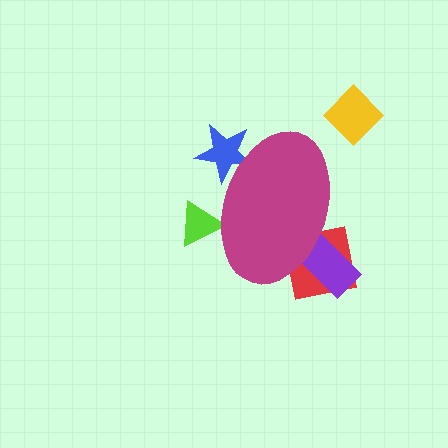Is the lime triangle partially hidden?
Yes, the lime triangle is partially hidden behind the magenta ellipse.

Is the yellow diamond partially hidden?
No, the yellow diamond is fully visible.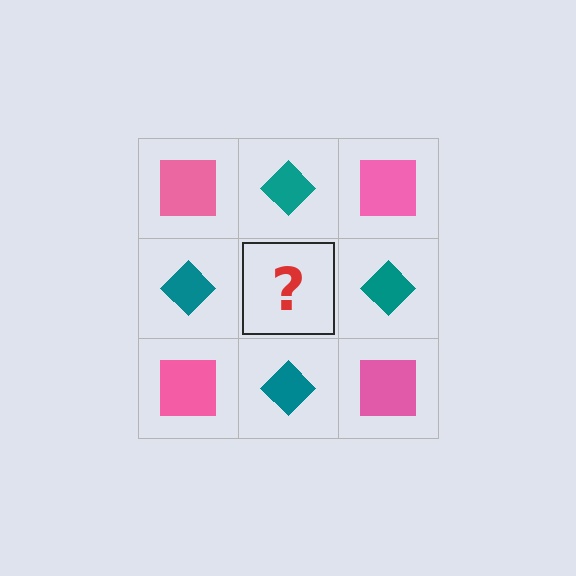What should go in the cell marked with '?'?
The missing cell should contain a pink square.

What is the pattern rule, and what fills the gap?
The rule is that it alternates pink square and teal diamond in a checkerboard pattern. The gap should be filled with a pink square.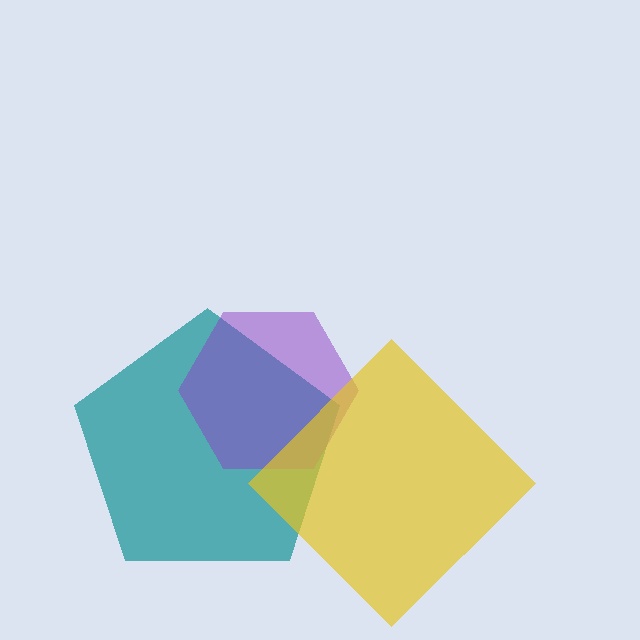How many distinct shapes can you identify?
There are 3 distinct shapes: a teal pentagon, a purple hexagon, a yellow diamond.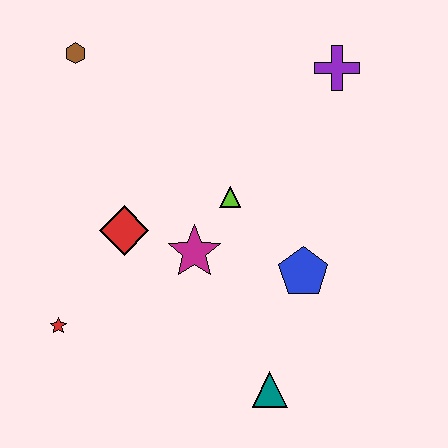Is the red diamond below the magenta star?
No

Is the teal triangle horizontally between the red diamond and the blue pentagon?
Yes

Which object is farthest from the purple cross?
The red star is farthest from the purple cross.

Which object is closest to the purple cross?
The lime triangle is closest to the purple cross.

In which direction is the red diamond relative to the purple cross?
The red diamond is to the left of the purple cross.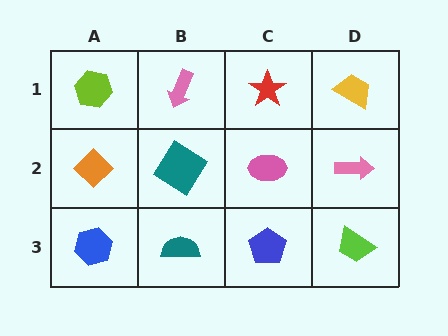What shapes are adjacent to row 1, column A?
An orange diamond (row 2, column A), a pink arrow (row 1, column B).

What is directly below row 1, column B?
A teal diamond.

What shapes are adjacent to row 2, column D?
A yellow trapezoid (row 1, column D), a lime trapezoid (row 3, column D), a pink ellipse (row 2, column C).